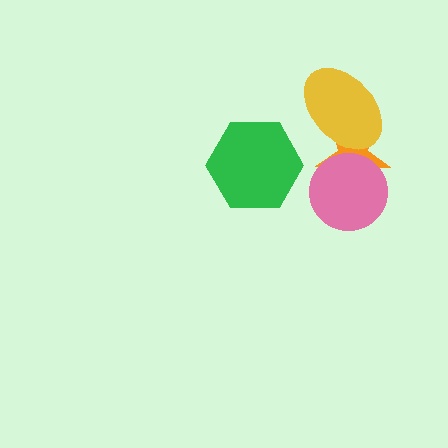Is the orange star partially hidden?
Yes, it is partially covered by another shape.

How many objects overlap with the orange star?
2 objects overlap with the orange star.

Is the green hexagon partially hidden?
No, no other shape covers it.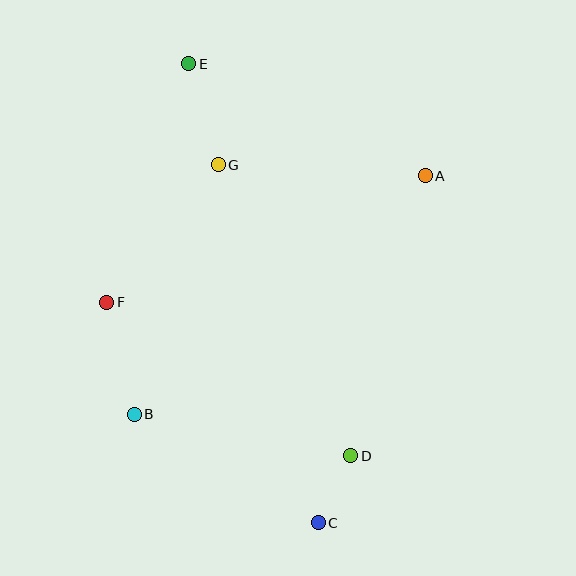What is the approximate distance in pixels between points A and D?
The distance between A and D is approximately 290 pixels.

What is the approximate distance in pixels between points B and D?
The distance between B and D is approximately 220 pixels.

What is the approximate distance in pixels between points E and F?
The distance between E and F is approximately 252 pixels.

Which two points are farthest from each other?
Points C and E are farthest from each other.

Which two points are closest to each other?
Points C and D are closest to each other.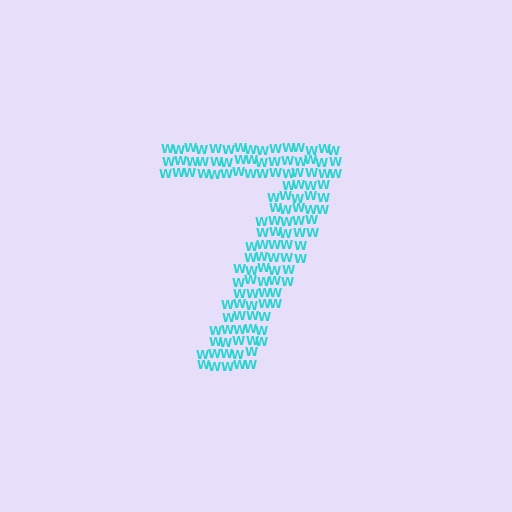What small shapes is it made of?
It is made of small letter W's.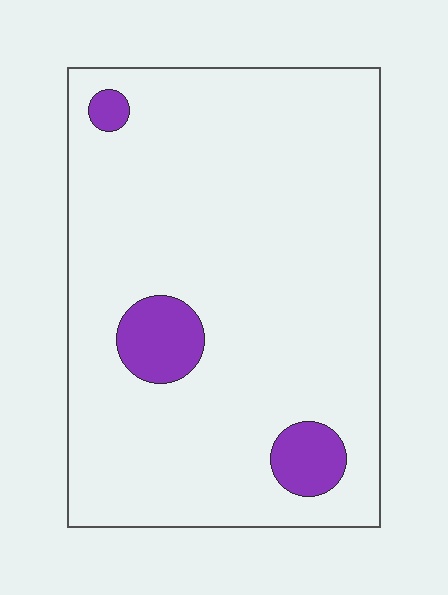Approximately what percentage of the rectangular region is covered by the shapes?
Approximately 10%.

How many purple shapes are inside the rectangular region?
3.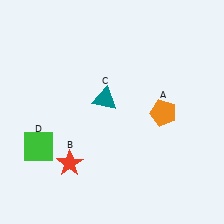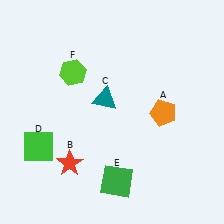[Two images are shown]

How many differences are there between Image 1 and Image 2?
There are 2 differences between the two images.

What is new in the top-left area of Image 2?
A lime hexagon (F) was added in the top-left area of Image 2.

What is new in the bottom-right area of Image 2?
A green square (E) was added in the bottom-right area of Image 2.